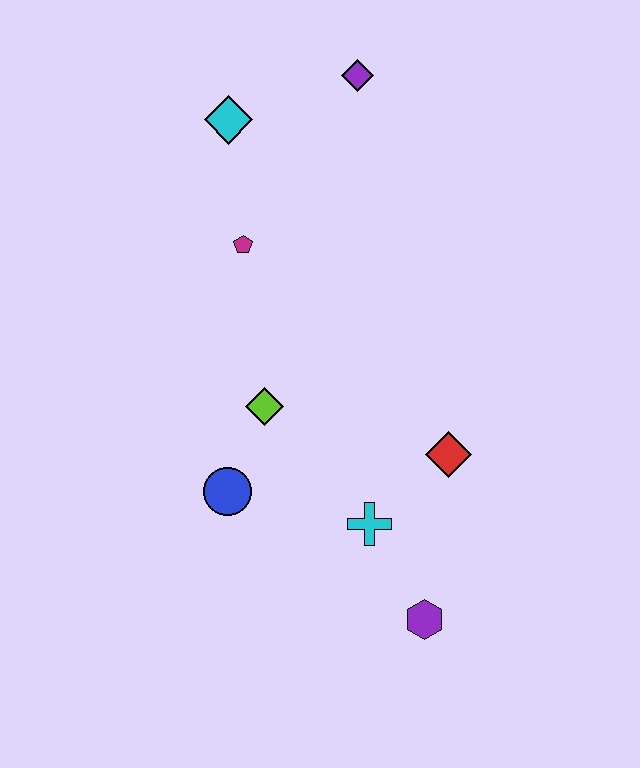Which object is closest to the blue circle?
The lime diamond is closest to the blue circle.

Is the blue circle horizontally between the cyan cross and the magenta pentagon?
No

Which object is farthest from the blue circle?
The purple diamond is farthest from the blue circle.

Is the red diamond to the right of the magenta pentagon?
Yes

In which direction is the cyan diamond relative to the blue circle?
The cyan diamond is above the blue circle.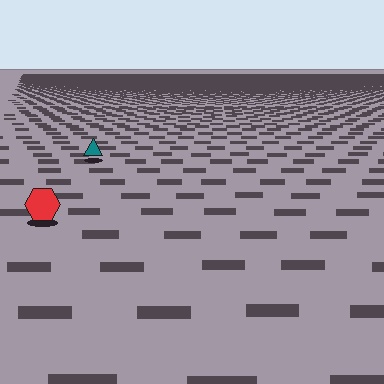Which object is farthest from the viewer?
The teal triangle is farthest from the viewer. It appears smaller and the ground texture around it is denser.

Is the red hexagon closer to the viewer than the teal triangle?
Yes. The red hexagon is closer — you can tell from the texture gradient: the ground texture is coarser near it.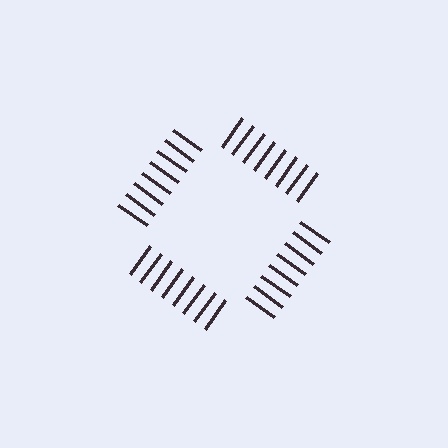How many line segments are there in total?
32 — 8 along each of the 4 edges.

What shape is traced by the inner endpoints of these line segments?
An illusory square — the line segments terminate on its edges but no continuous stroke is drawn.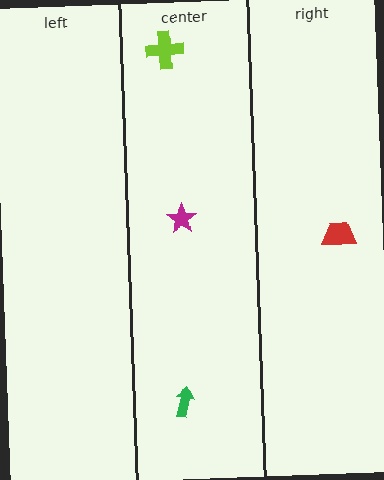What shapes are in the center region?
The green arrow, the lime cross, the magenta star.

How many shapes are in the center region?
3.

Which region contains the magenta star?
The center region.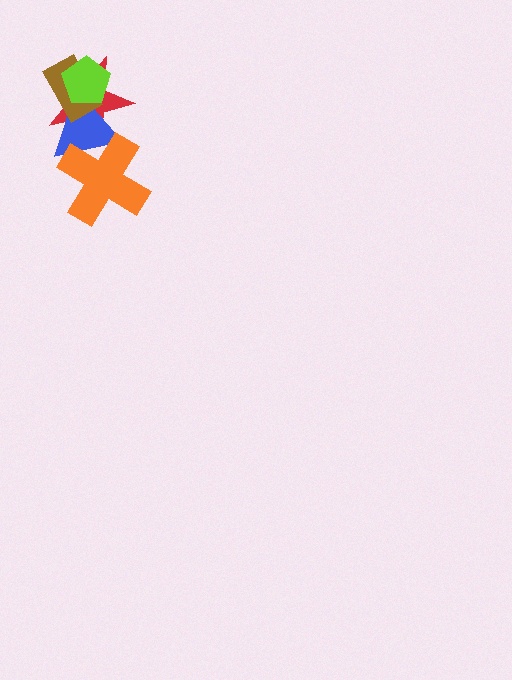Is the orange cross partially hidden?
No, no other shape covers it.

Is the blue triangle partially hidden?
Yes, it is partially covered by another shape.